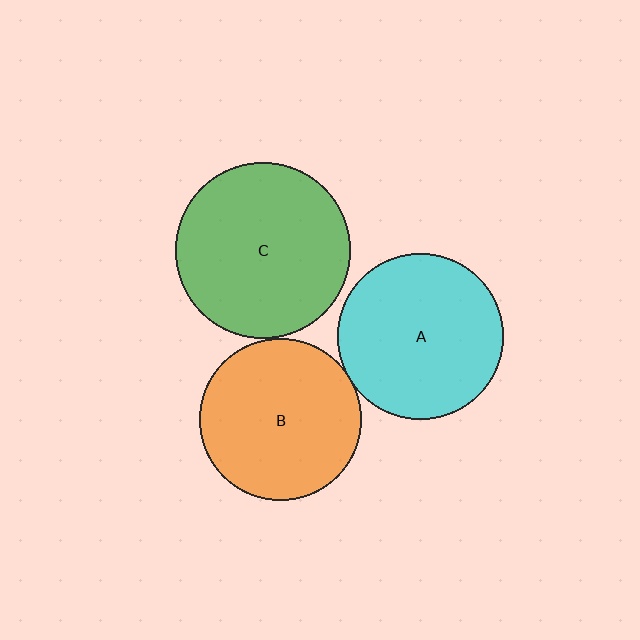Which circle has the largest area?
Circle C (green).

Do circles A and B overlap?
Yes.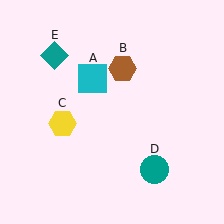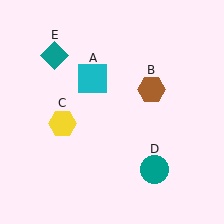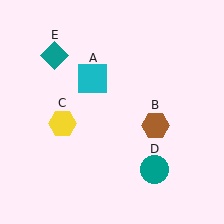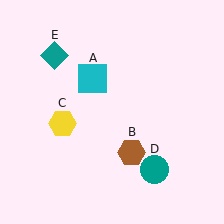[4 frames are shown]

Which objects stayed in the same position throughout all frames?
Cyan square (object A) and yellow hexagon (object C) and teal circle (object D) and teal diamond (object E) remained stationary.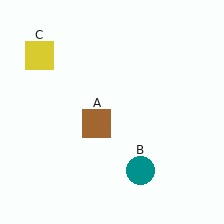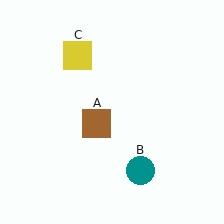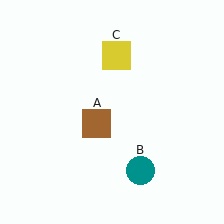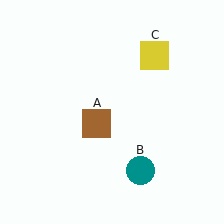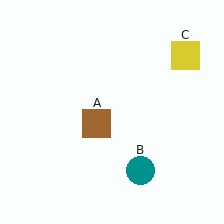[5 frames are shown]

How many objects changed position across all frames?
1 object changed position: yellow square (object C).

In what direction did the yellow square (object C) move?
The yellow square (object C) moved right.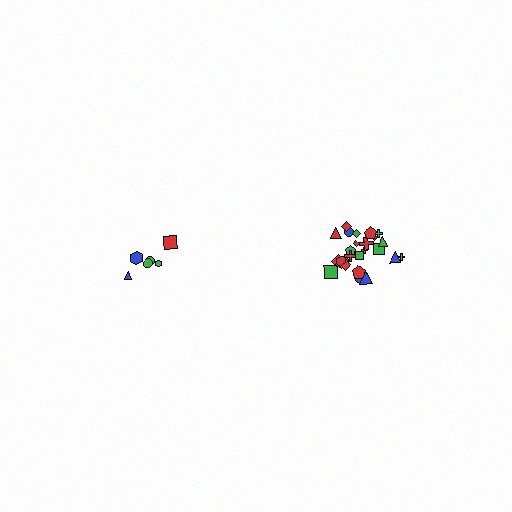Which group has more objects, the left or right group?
The right group.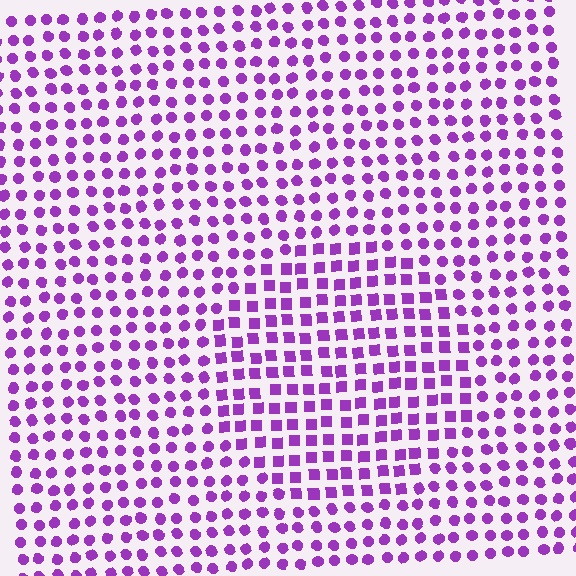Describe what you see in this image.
The image is filled with small purple elements arranged in a uniform grid. A circle-shaped region contains squares, while the surrounding area contains circles. The boundary is defined purely by the change in element shape.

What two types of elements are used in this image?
The image uses squares inside the circle region and circles outside it.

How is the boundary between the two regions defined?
The boundary is defined by a change in element shape: squares inside vs. circles outside. All elements share the same color and spacing.